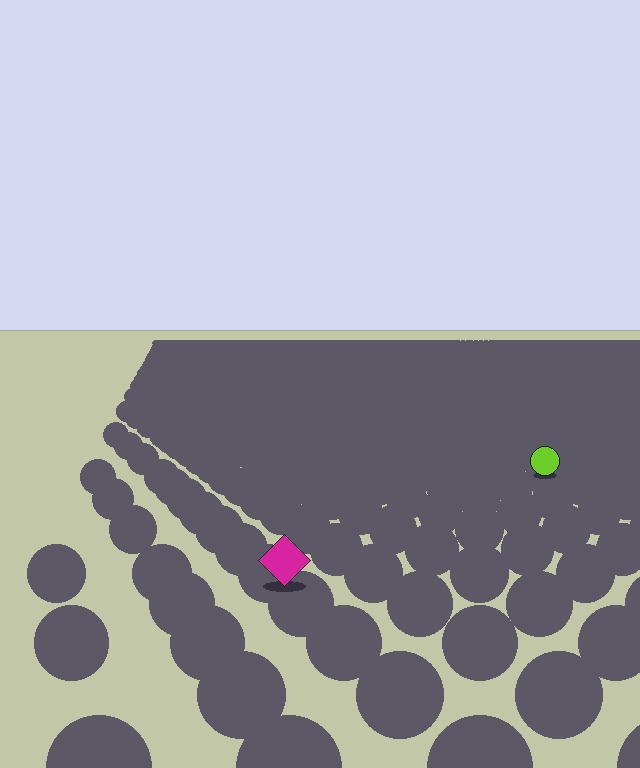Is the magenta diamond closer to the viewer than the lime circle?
Yes. The magenta diamond is closer — you can tell from the texture gradient: the ground texture is coarser near it.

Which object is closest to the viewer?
The magenta diamond is closest. The texture marks near it are larger and more spread out.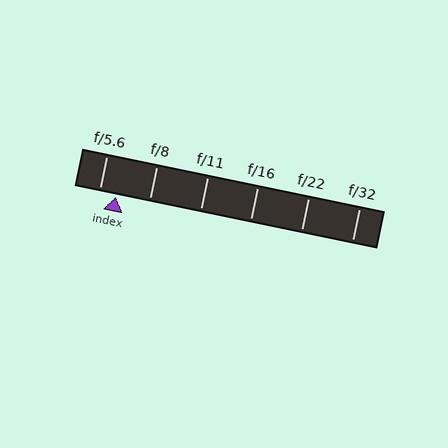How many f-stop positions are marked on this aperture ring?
There are 6 f-stop positions marked.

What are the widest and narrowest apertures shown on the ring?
The widest aperture shown is f/5.6 and the narrowest is f/32.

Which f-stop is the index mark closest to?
The index mark is closest to f/5.6.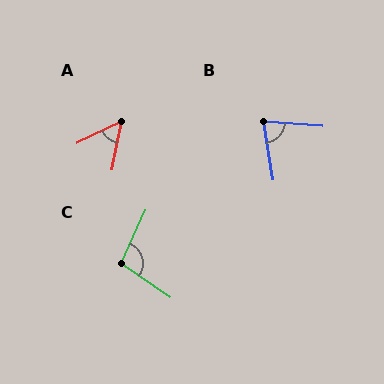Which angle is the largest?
C, at approximately 100 degrees.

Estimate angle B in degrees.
Approximately 76 degrees.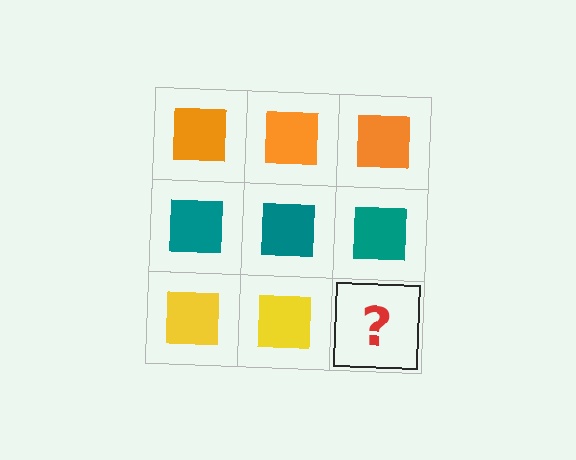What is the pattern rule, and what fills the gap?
The rule is that each row has a consistent color. The gap should be filled with a yellow square.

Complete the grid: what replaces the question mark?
The question mark should be replaced with a yellow square.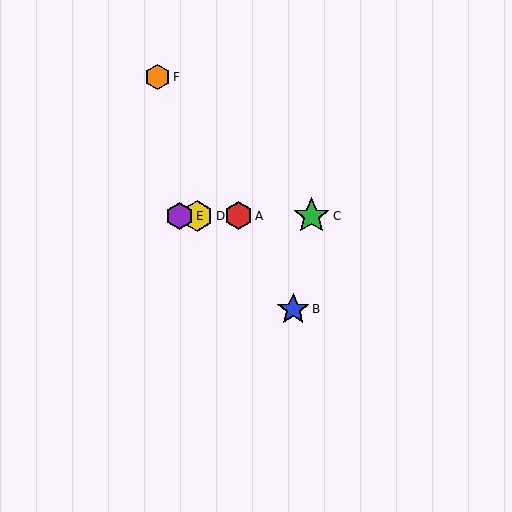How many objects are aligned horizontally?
4 objects (A, C, D, E) are aligned horizontally.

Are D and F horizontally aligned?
No, D is at y≈216 and F is at y≈77.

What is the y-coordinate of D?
Object D is at y≈216.